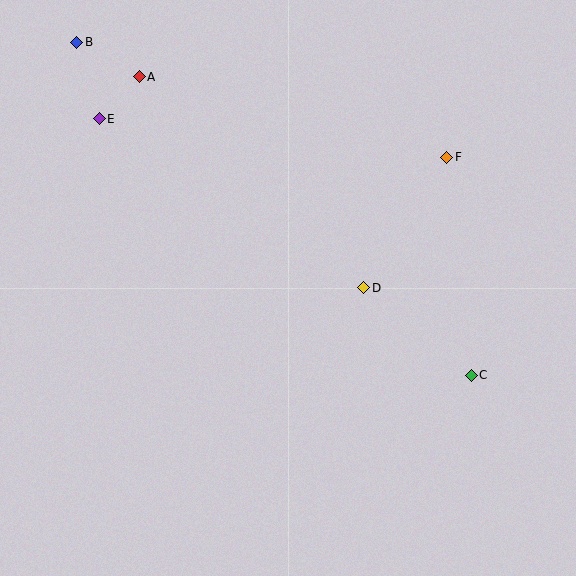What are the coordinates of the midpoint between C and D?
The midpoint between C and D is at (418, 331).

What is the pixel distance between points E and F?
The distance between E and F is 350 pixels.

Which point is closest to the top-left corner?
Point B is closest to the top-left corner.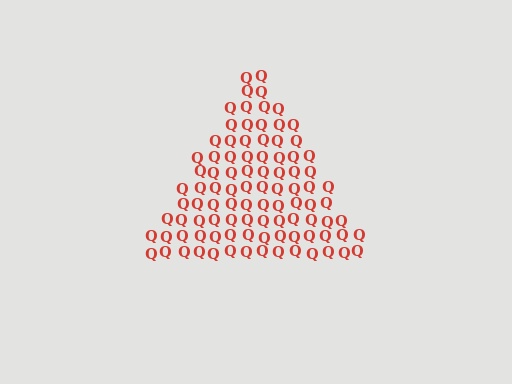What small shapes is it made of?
It is made of small letter Q's.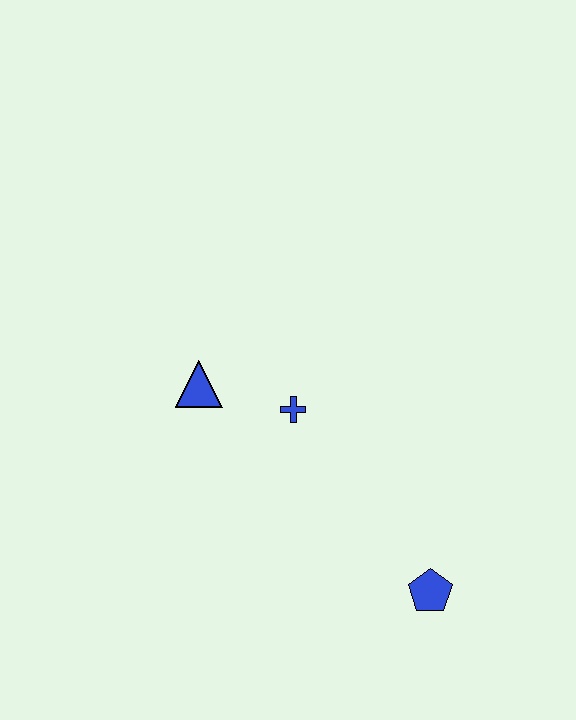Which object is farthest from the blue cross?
The blue pentagon is farthest from the blue cross.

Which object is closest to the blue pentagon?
The blue cross is closest to the blue pentagon.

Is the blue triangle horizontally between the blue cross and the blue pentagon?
No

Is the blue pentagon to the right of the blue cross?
Yes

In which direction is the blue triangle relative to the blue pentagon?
The blue triangle is to the left of the blue pentagon.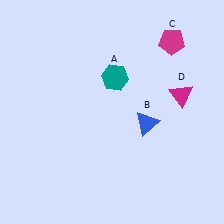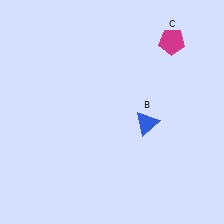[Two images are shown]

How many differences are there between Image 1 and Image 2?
There are 2 differences between the two images.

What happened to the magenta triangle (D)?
The magenta triangle (D) was removed in Image 2. It was in the top-right area of Image 1.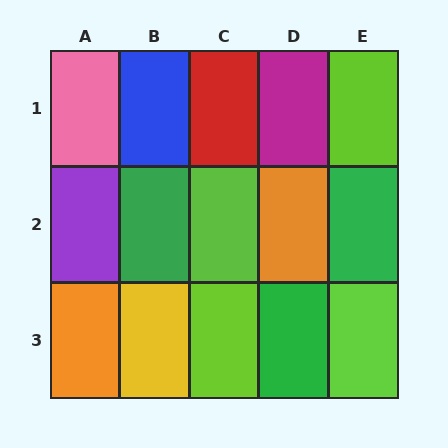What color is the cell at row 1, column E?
Lime.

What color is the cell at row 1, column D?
Magenta.